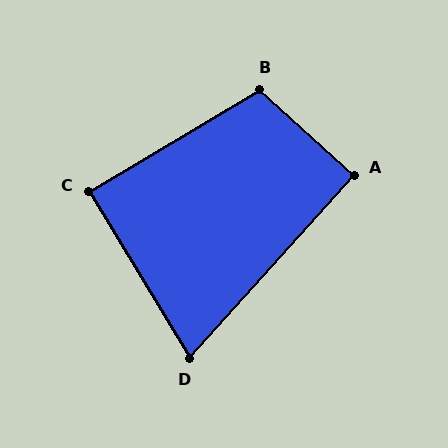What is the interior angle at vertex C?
Approximately 90 degrees (approximately right).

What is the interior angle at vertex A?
Approximately 90 degrees (approximately right).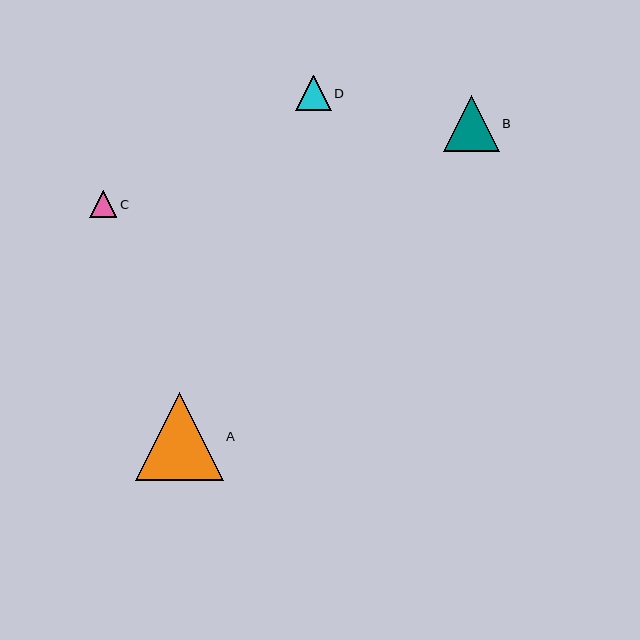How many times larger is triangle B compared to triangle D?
Triangle B is approximately 1.6 times the size of triangle D.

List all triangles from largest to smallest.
From largest to smallest: A, B, D, C.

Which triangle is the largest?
Triangle A is the largest with a size of approximately 88 pixels.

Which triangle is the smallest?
Triangle C is the smallest with a size of approximately 27 pixels.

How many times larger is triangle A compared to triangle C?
Triangle A is approximately 3.3 times the size of triangle C.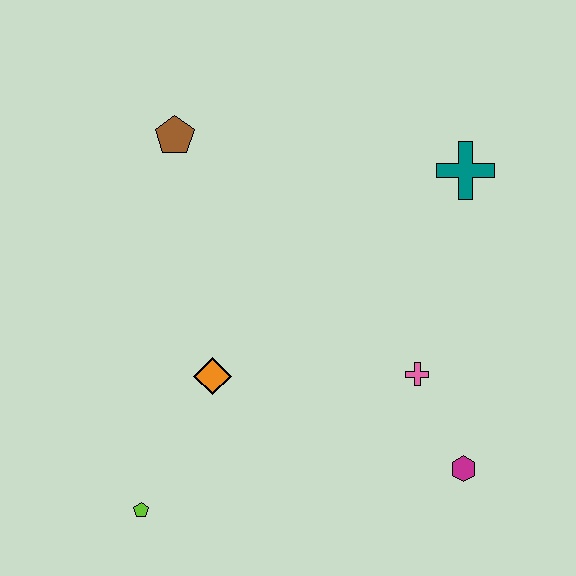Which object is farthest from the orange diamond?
The teal cross is farthest from the orange diamond.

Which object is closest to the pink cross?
The magenta hexagon is closest to the pink cross.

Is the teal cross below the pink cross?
No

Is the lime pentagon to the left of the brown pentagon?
Yes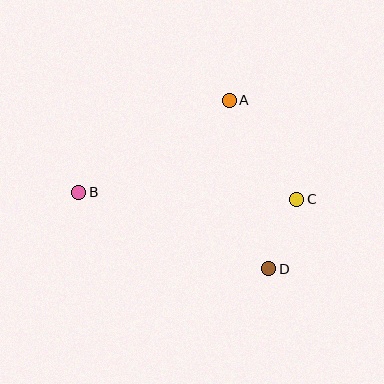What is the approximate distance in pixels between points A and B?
The distance between A and B is approximately 176 pixels.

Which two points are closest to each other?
Points C and D are closest to each other.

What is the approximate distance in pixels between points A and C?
The distance between A and C is approximately 120 pixels.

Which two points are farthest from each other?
Points B and C are farthest from each other.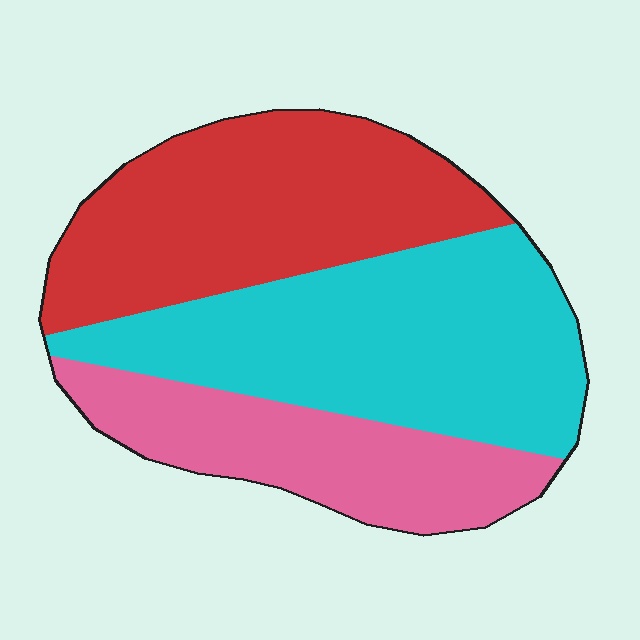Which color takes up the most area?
Cyan, at roughly 40%.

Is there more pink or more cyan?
Cyan.